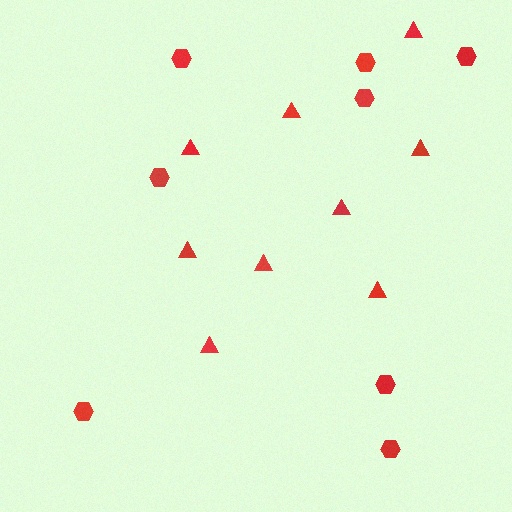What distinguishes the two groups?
There are 2 groups: one group of hexagons (8) and one group of triangles (9).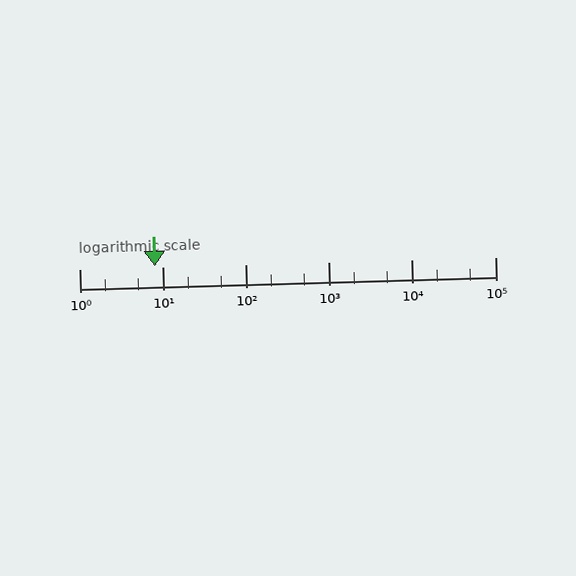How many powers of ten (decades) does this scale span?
The scale spans 5 decades, from 1 to 100000.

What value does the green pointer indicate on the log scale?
The pointer indicates approximately 8.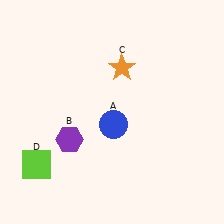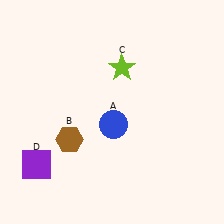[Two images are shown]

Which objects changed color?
B changed from purple to brown. C changed from orange to lime. D changed from lime to purple.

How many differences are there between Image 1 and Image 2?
There are 3 differences between the two images.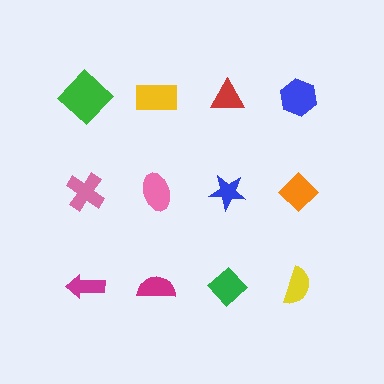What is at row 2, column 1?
A pink cross.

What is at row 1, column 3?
A red triangle.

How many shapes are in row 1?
4 shapes.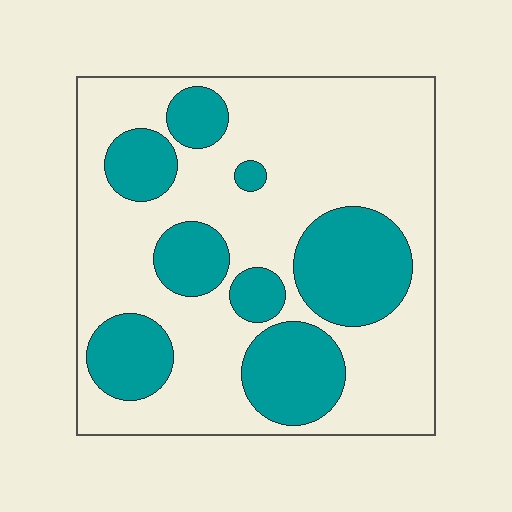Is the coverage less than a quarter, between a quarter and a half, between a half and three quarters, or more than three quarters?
Between a quarter and a half.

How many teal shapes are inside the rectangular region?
8.